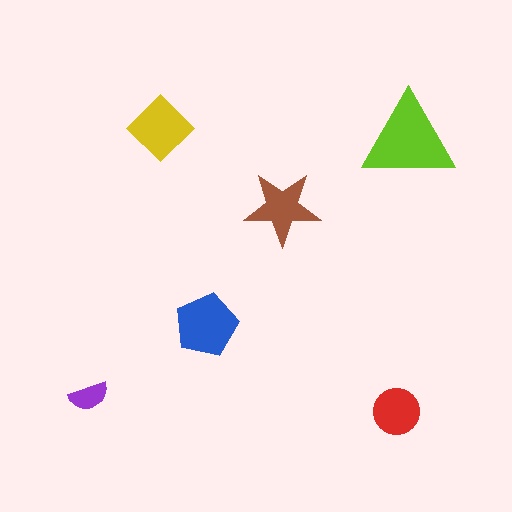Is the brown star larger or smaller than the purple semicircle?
Larger.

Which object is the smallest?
The purple semicircle.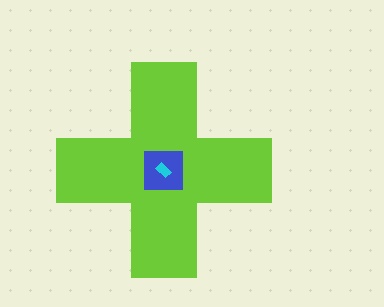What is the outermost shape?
The lime cross.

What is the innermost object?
The cyan rectangle.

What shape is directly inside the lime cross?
The blue square.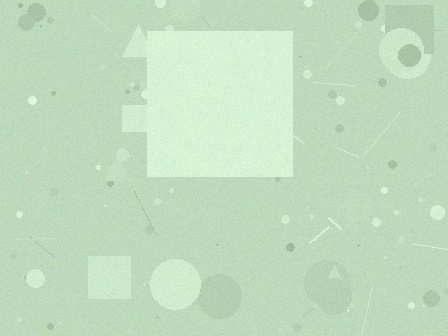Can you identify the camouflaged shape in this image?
The camouflaged shape is a square.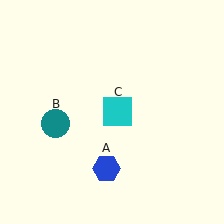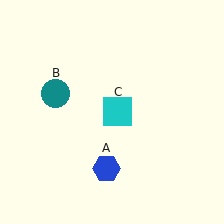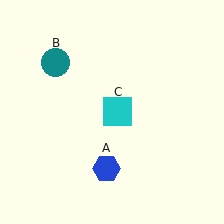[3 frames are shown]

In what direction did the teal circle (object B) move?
The teal circle (object B) moved up.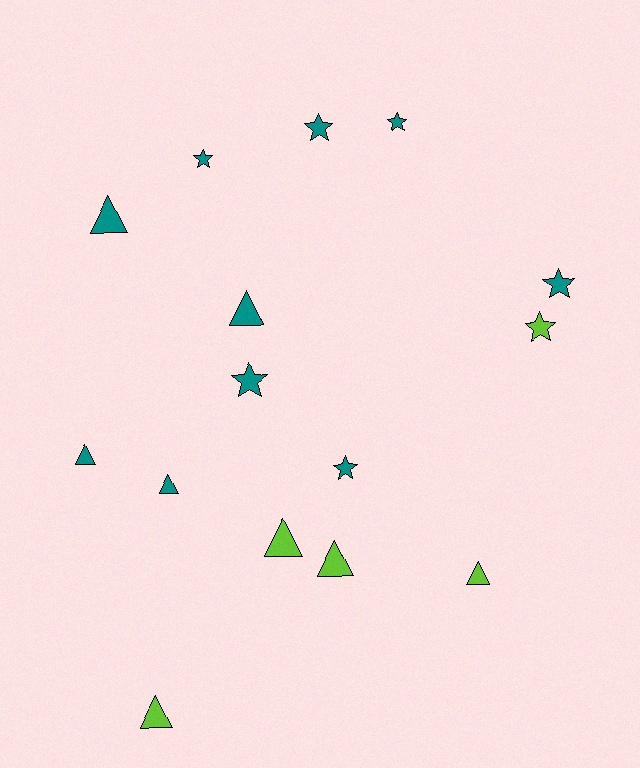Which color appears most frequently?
Teal, with 10 objects.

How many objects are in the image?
There are 15 objects.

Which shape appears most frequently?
Triangle, with 8 objects.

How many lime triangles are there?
There are 4 lime triangles.